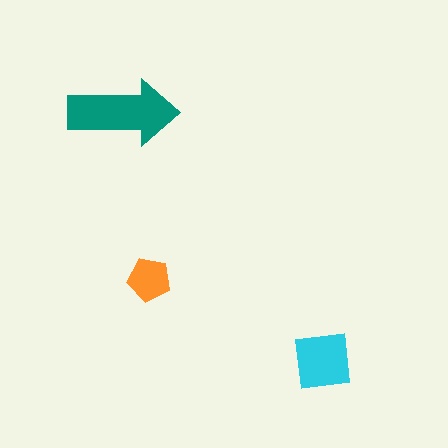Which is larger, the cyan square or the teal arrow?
The teal arrow.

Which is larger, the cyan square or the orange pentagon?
The cyan square.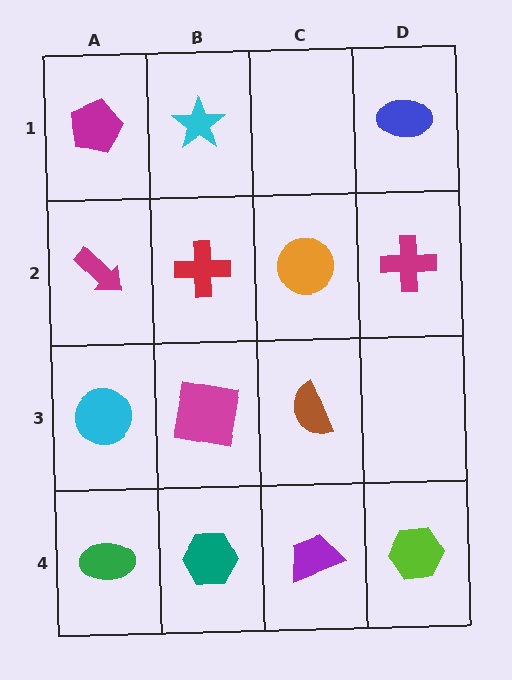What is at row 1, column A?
A magenta pentagon.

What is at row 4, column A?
A green ellipse.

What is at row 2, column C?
An orange circle.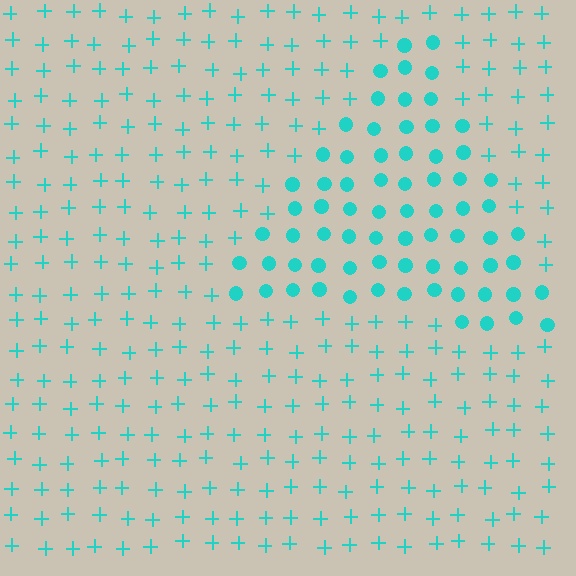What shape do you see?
I see a triangle.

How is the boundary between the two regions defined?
The boundary is defined by a change in element shape: circles inside vs. plus signs outside. All elements share the same color and spacing.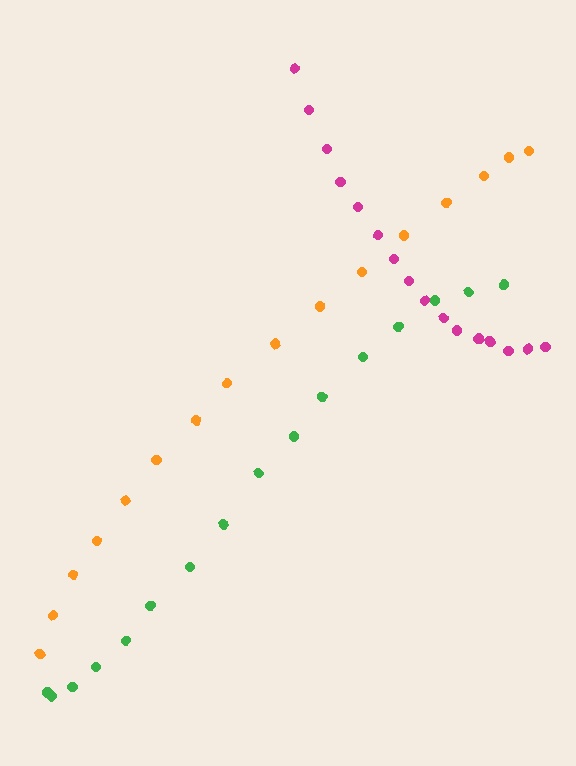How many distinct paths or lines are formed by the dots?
There are 3 distinct paths.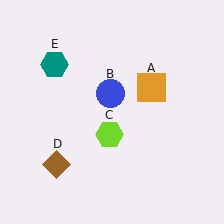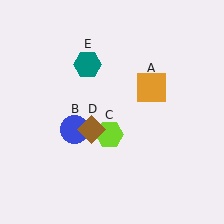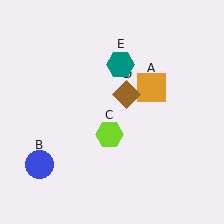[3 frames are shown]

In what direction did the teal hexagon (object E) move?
The teal hexagon (object E) moved right.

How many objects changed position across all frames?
3 objects changed position: blue circle (object B), brown diamond (object D), teal hexagon (object E).